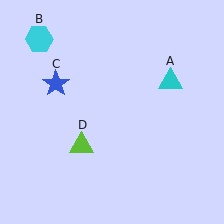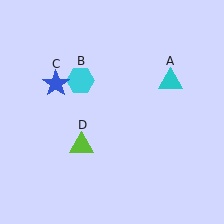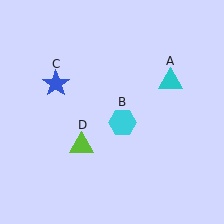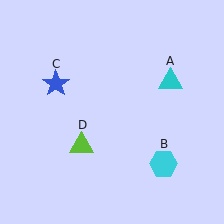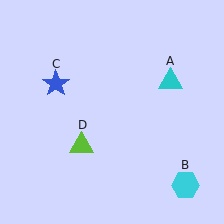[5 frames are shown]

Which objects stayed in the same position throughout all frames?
Cyan triangle (object A) and blue star (object C) and lime triangle (object D) remained stationary.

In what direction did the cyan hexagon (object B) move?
The cyan hexagon (object B) moved down and to the right.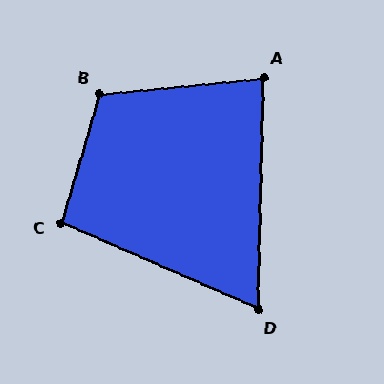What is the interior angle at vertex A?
Approximately 83 degrees (acute).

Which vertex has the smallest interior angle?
D, at approximately 68 degrees.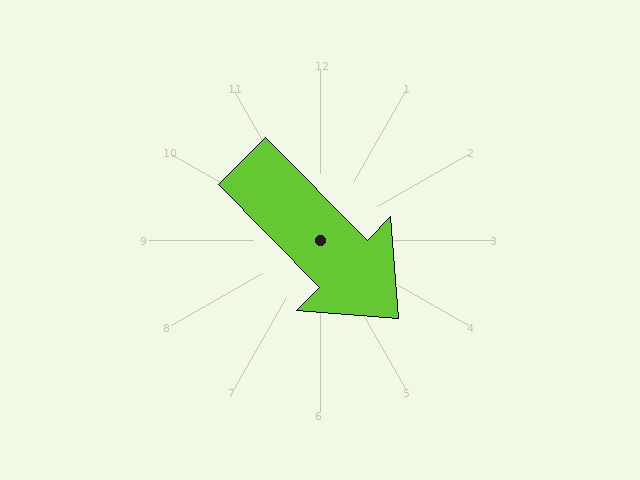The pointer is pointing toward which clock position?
Roughly 5 o'clock.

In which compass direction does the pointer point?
Southeast.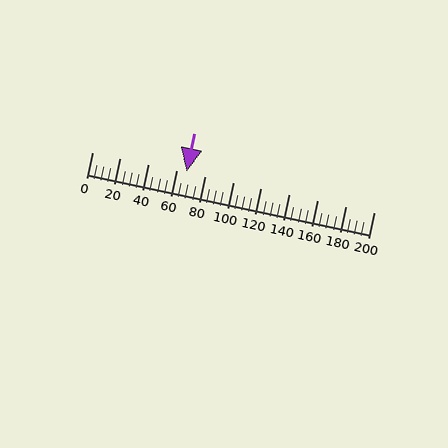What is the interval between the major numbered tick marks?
The major tick marks are spaced 20 units apart.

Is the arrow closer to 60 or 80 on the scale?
The arrow is closer to 60.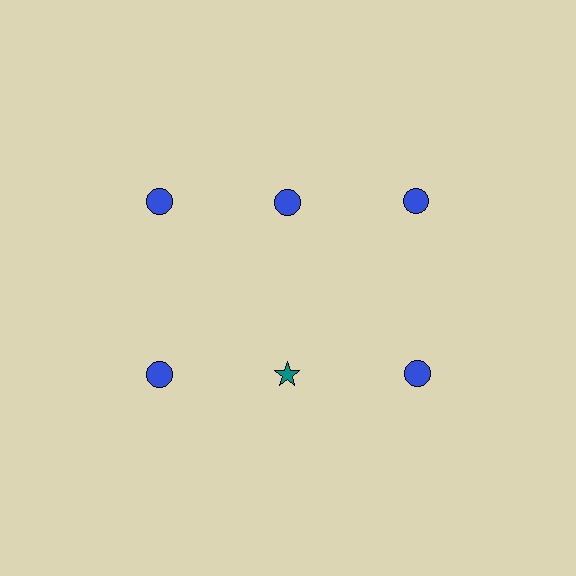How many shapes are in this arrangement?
There are 6 shapes arranged in a grid pattern.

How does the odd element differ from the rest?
It differs in both color (teal instead of blue) and shape (star instead of circle).